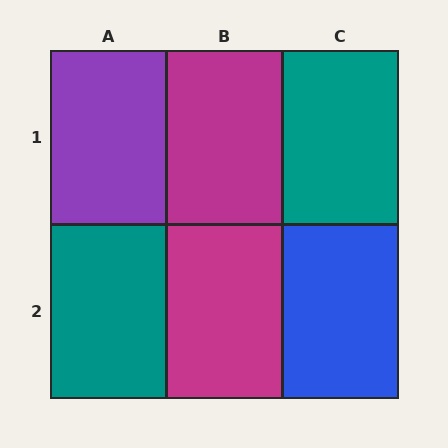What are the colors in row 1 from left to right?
Purple, magenta, teal.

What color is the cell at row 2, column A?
Teal.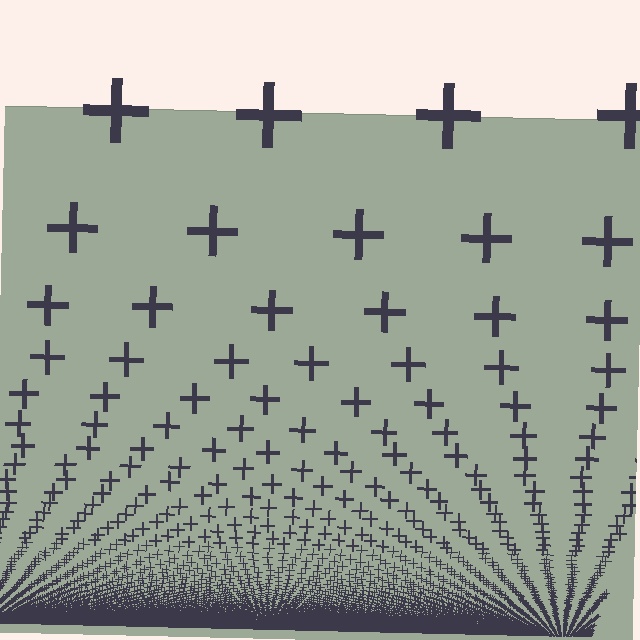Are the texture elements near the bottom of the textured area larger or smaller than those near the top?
Smaller. The gradient is inverted — elements near the bottom are smaller and denser.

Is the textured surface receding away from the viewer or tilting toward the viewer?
The surface appears to tilt toward the viewer. Texture elements get larger and sparser toward the top.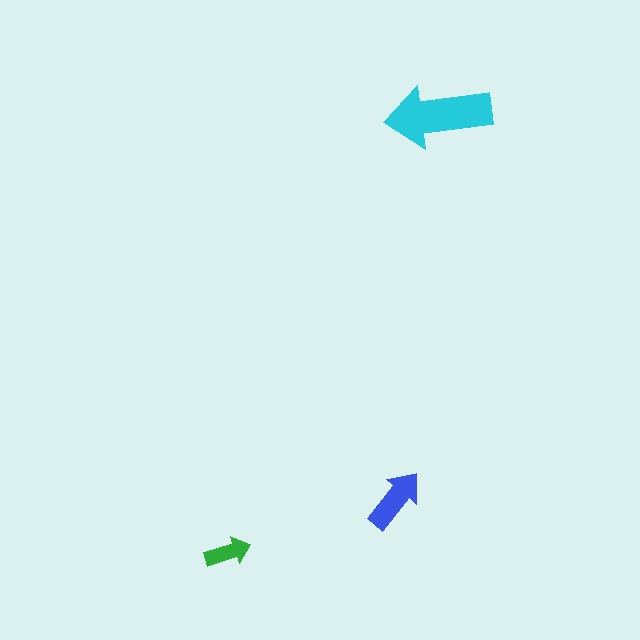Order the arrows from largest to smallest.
the cyan one, the blue one, the green one.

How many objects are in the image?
There are 3 objects in the image.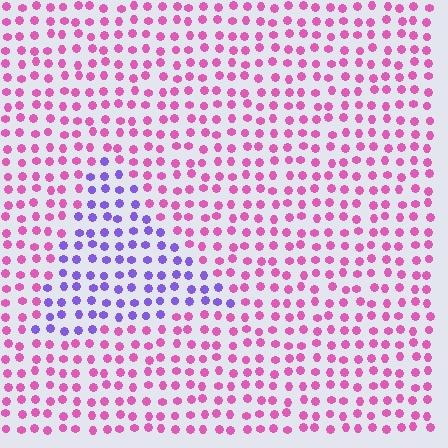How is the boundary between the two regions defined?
The boundary is defined purely by a slight shift in hue (about 59 degrees). Spacing, size, and orientation are identical on both sides.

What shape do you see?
I see a triangle.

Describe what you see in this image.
The image is filled with small pink elements in a uniform arrangement. A triangle-shaped region is visible where the elements are tinted to a slightly different hue, forming a subtle color boundary.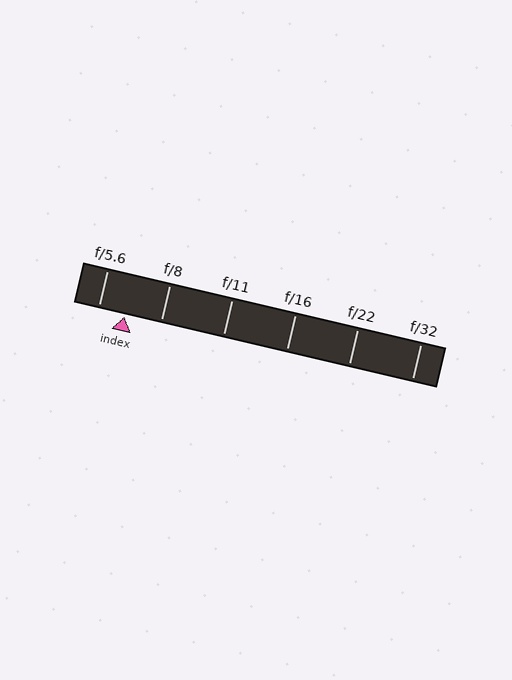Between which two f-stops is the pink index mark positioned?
The index mark is between f/5.6 and f/8.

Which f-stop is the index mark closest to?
The index mark is closest to f/5.6.